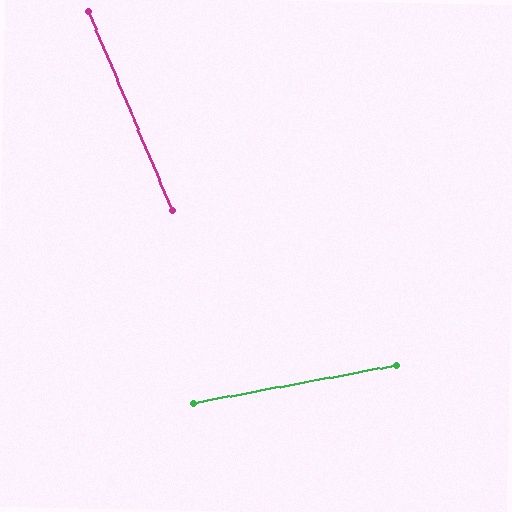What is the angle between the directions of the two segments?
Approximately 78 degrees.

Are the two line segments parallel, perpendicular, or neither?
Neither parallel nor perpendicular — they differ by about 78°.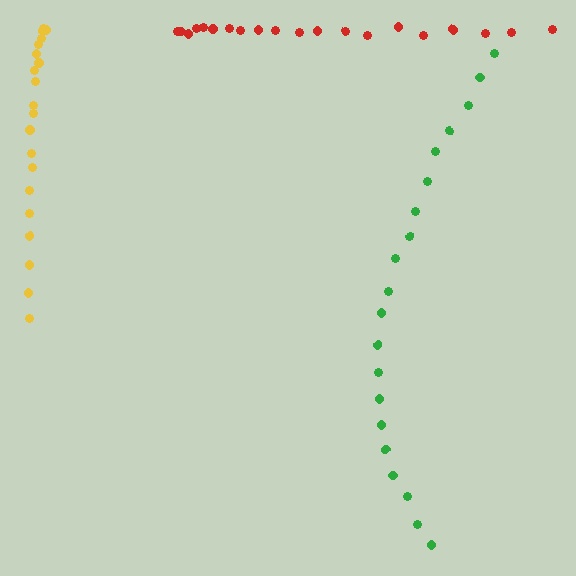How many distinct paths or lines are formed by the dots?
There are 3 distinct paths.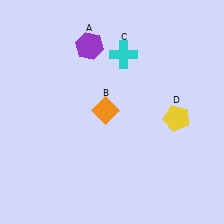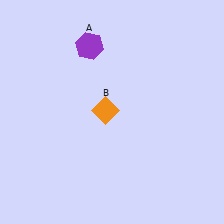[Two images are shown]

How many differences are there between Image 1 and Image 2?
There are 2 differences between the two images.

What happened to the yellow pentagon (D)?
The yellow pentagon (D) was removed in Image 2. It was in the bottom-right area of Image 1.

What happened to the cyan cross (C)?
The cyan cross (C) was removed in Image 2. It was in the top-right area of Image 1.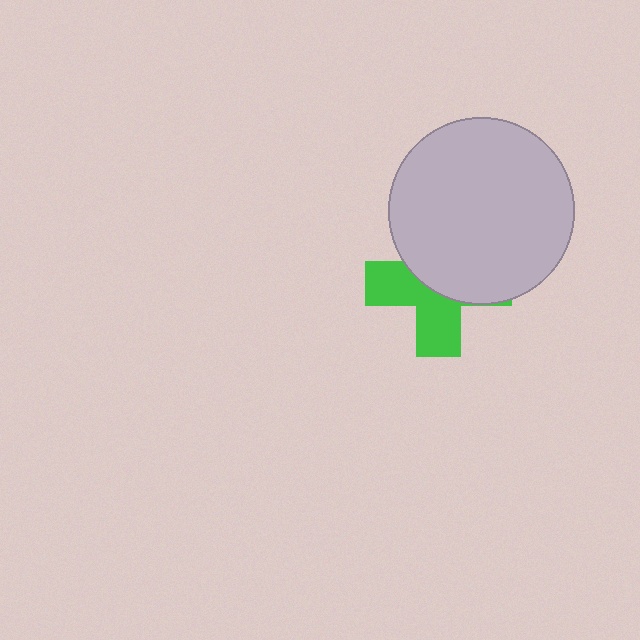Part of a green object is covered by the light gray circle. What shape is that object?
It is a cross.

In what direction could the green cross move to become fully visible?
The green cross could move down. That would shift it out from behind the light gray circle entirely.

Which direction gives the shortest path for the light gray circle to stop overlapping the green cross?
Moving up gives the shortest separation.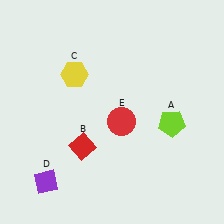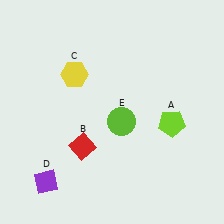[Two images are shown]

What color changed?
The circle (E) changed from red in Image 1 to lime in Image 2.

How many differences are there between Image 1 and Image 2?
There is 1 difference between the two images.